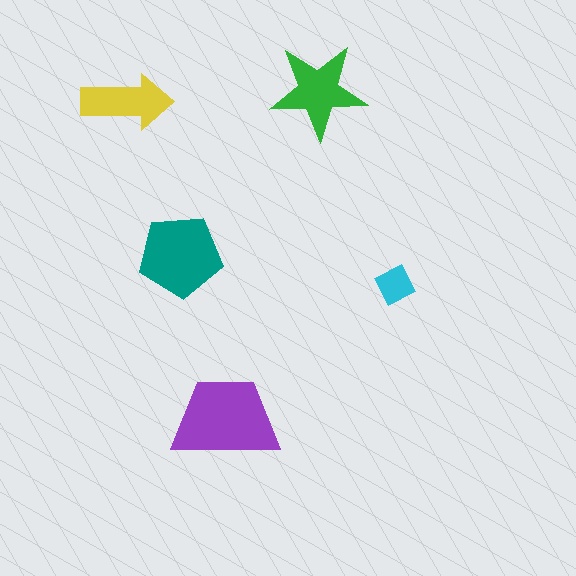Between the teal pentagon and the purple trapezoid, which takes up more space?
The purple trapezoid.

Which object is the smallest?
The cyan square.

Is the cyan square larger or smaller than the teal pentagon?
Smaller.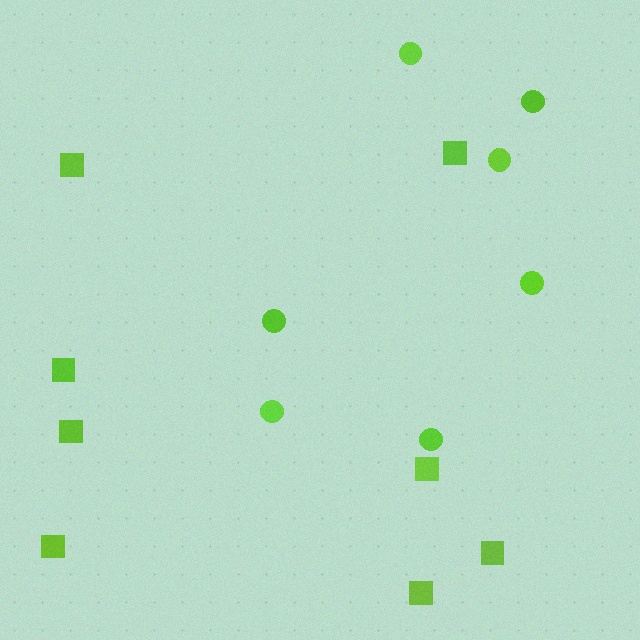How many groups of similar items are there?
There are 2 groups: one group of circles (7) and one group of squares (8).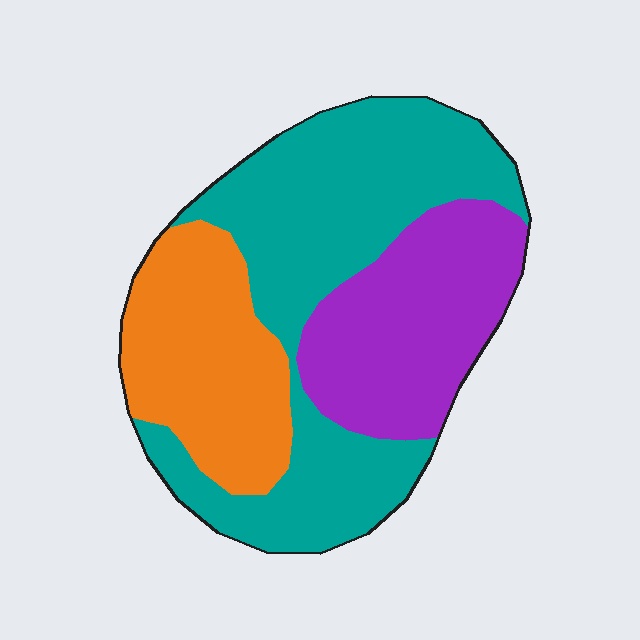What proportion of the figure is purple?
Purple takes up about one quarter (1/4) of the figure.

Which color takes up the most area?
Teal, at roughly 50%.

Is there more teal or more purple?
Teal.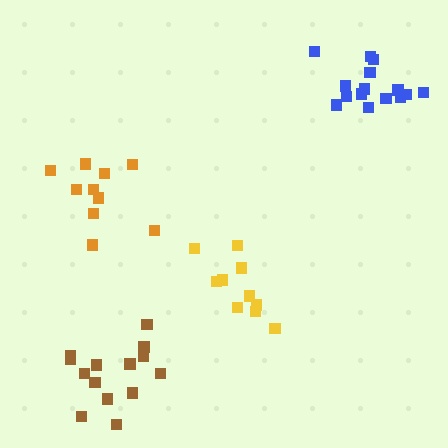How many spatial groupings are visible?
There are 4 spatial groupings.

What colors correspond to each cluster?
The clusters are colored: brown, orange, blue, yellow.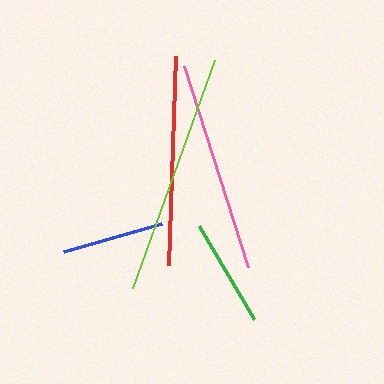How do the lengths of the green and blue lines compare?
The green and blue lines are approximately the same length.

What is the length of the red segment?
The red segment is approximately 210 pixels long.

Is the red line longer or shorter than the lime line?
The lime line is longer than the red line.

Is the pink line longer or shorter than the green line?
The pink line is longer than the green line.